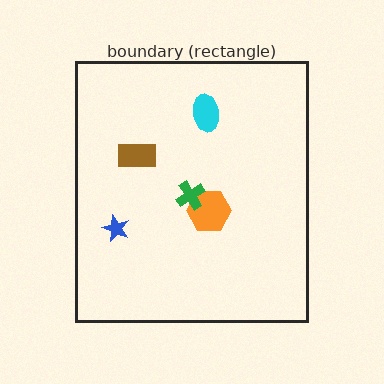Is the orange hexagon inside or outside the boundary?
Inside.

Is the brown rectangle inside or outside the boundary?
Inside.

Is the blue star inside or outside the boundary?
Inside.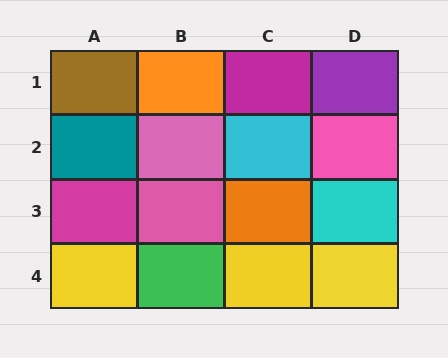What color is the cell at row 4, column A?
Yellow.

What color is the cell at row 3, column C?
Orange.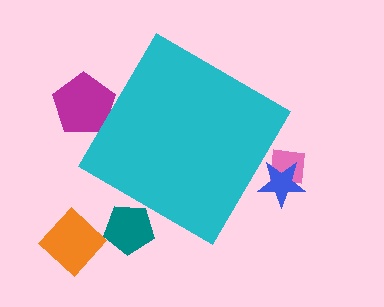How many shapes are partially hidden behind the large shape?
4 shapes are partially hidden.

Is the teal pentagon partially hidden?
Yes, the teal pentagon is partially hidden behind the cyan diamond.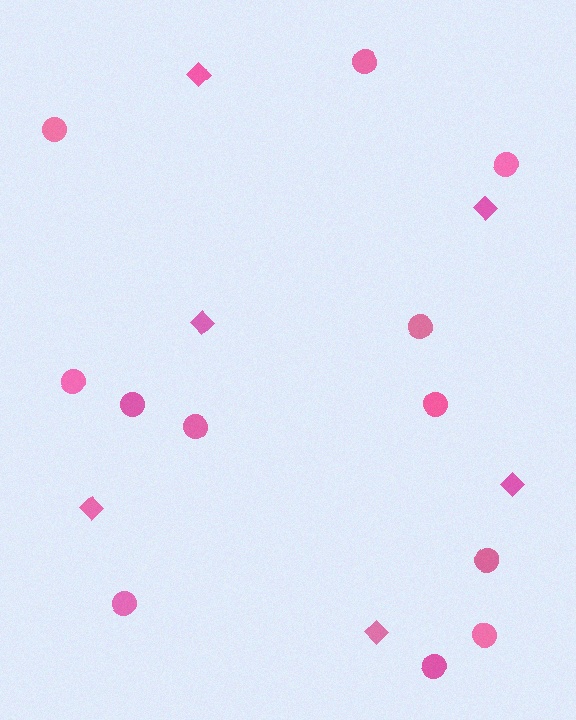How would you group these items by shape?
There are 2 groups: one group of diamonds (6) and one group of circles (12).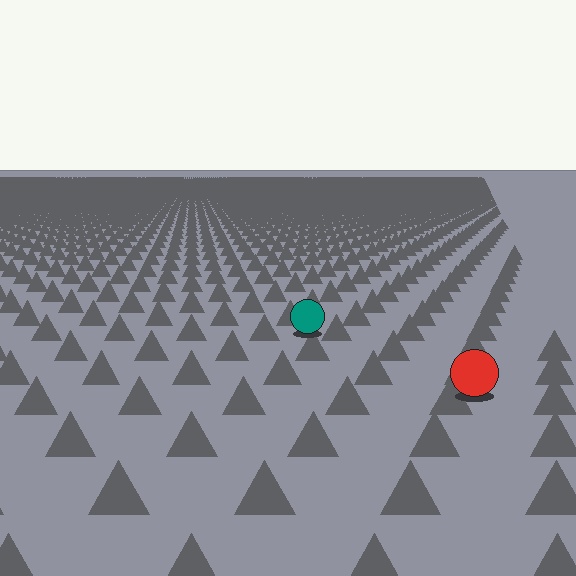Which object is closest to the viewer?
The red circle is closest. The texture marks near it are larger and more spread out.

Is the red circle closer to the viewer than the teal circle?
Yes. The red circle is closer — you can tell from the texture gradient: the ground texture is coarser near it.